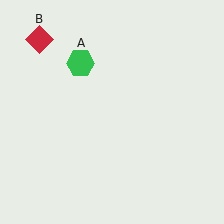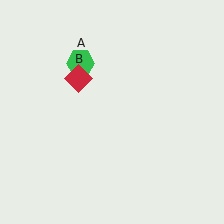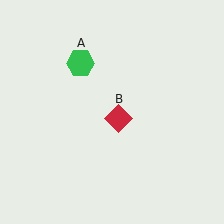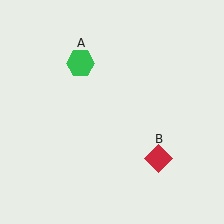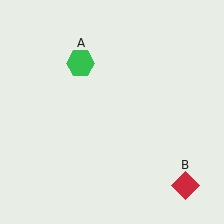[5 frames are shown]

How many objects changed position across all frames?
1 object changed position: red diamond (object B).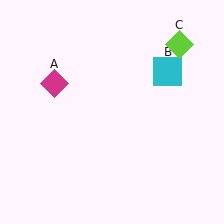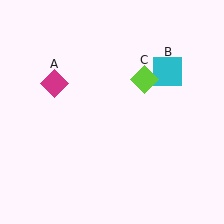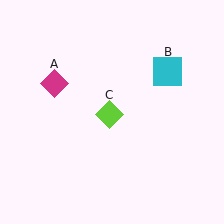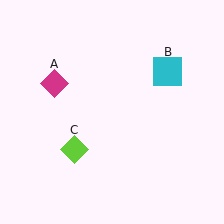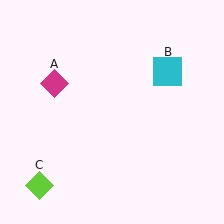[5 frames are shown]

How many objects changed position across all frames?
1 object changed position: lime diamond (object C).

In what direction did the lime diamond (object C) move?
The lime diamond (object C) moved down and to the left.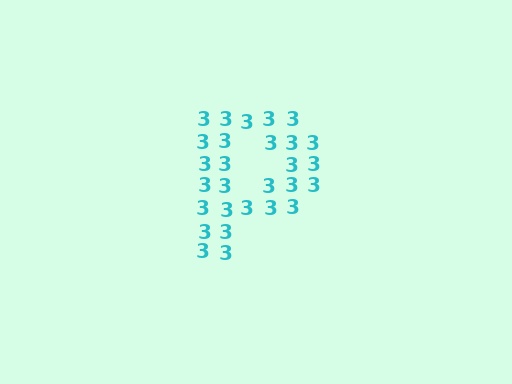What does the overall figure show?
The overall figure shows the letter P.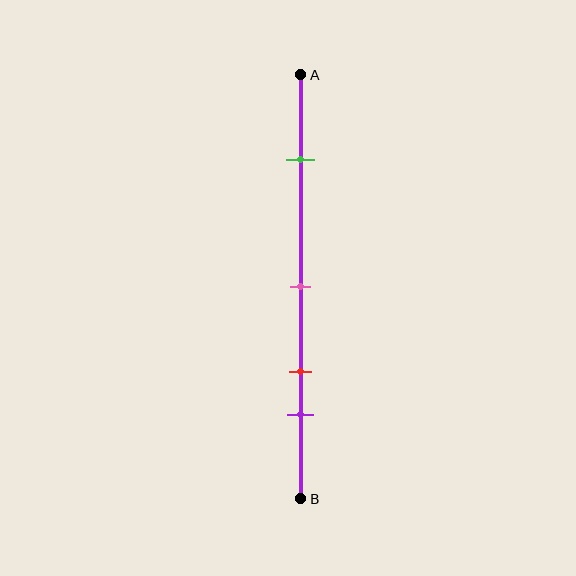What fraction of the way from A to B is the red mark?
The red mark is approximately 70% (0.7) of the way from A to B.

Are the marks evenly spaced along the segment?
No, the marks are not evenly spaced.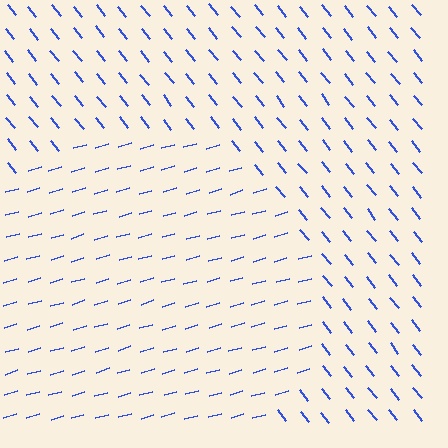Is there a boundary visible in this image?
Yes, there is a texture boundary formed by a change in line orientation.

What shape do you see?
I see a circle.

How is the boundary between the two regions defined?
The boundary is defined purely by a change in line orientation (approximately 68 degrees difference). All lines are the same color and thickness.